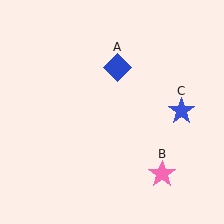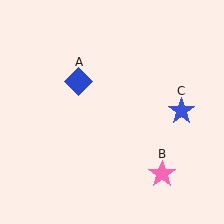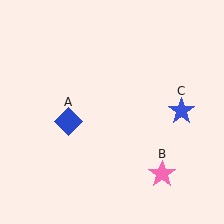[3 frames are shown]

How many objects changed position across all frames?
1 object changed position: blue diamond (object A).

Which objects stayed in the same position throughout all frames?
Pink star (object B) and blue star (object C) remained stationary.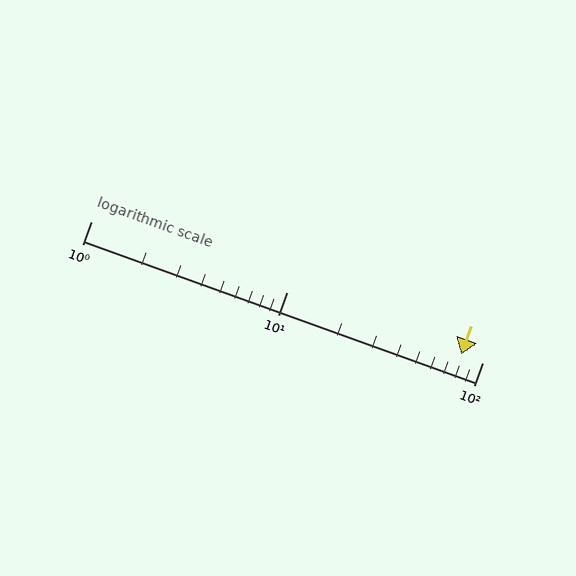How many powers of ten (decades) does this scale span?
The scale spans 2 decades, from 1 to 100.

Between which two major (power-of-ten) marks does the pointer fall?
The pointer is between 10 and 100.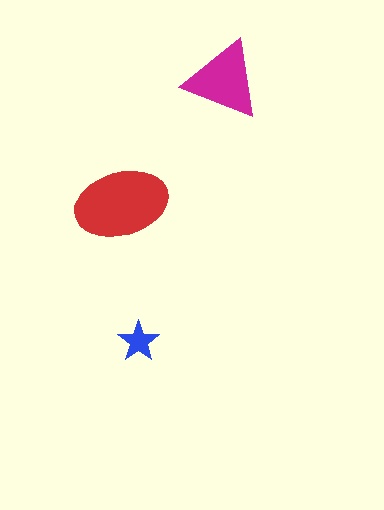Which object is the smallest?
The blue star.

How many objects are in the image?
There are 3 objects in the image.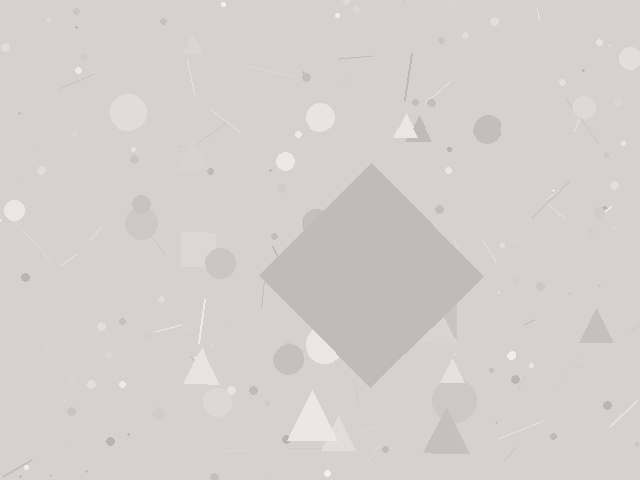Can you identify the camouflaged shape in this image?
The camouflaged shape is a diamond.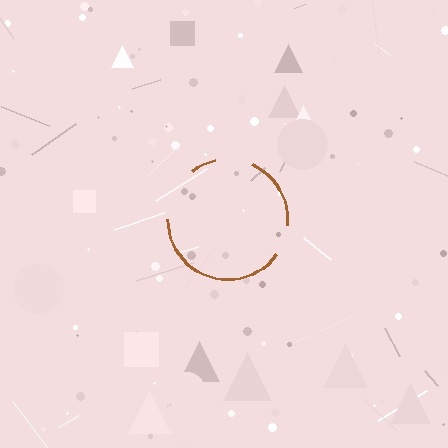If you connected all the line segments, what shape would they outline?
They would outline a circle.